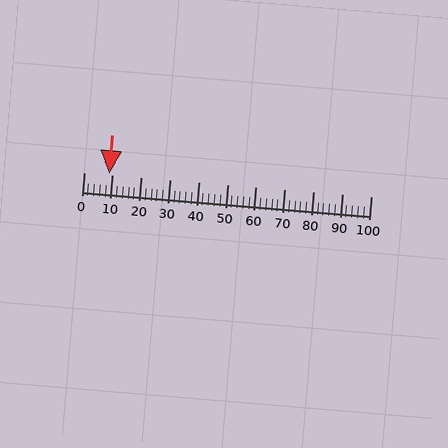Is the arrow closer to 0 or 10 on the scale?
The arrow is closer to 10.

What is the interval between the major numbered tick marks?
The major tick marks are spaced 10 units apart.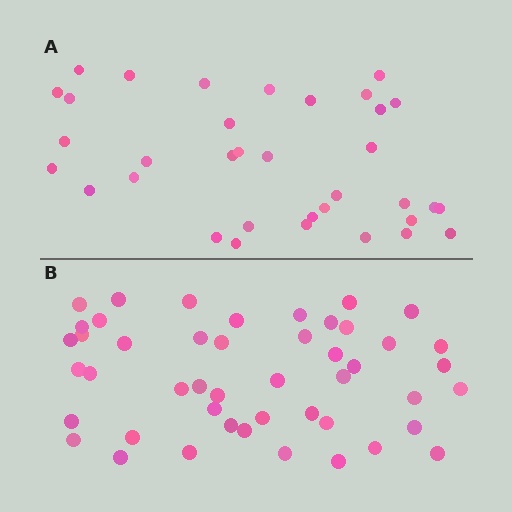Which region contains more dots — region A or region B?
Region B (the bottom region) has more dots.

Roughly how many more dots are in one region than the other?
Region B has roughly 12 or so more dots than region A.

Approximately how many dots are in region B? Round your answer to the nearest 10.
About 50 dots. (The exact count is 47, which rounds to 50.)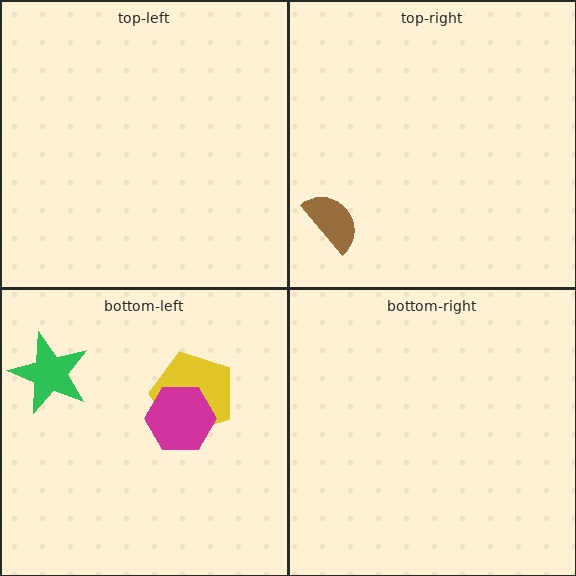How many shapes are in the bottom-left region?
3.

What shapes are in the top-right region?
The brown semicircle.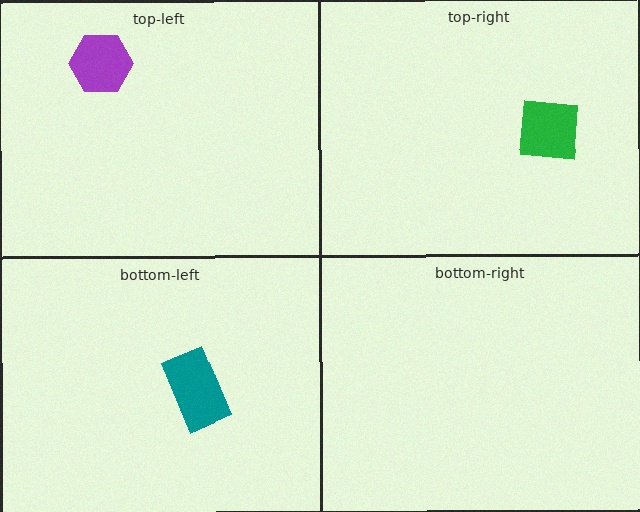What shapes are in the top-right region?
The green square.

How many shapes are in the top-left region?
1.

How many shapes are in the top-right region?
1.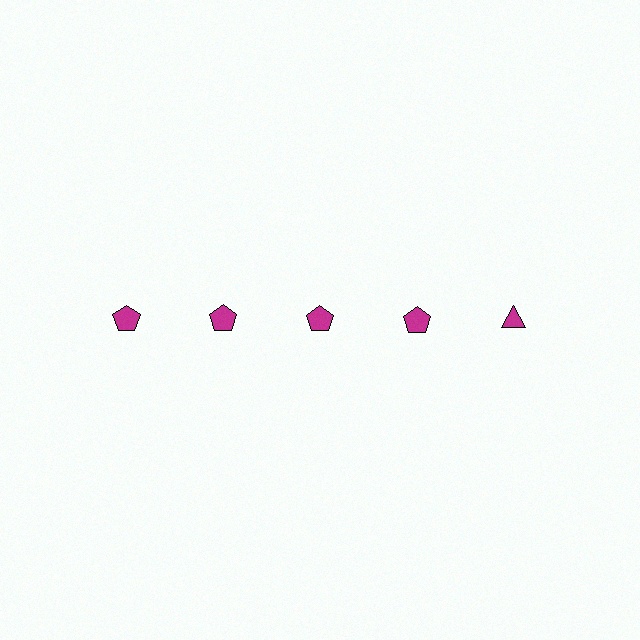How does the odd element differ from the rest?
It has a different shape: triangle instead of pentagon.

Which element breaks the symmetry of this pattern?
The magenta triangle in the top row, rightmost column breaks the symmetry. All other shapes are magenta pentagons.